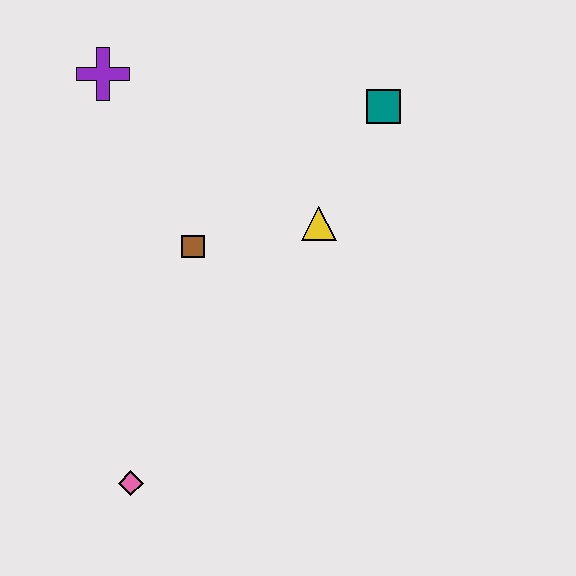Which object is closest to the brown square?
The yellow triangle is closest to the brown square.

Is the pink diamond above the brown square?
No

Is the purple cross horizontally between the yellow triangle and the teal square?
No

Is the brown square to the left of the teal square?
Yes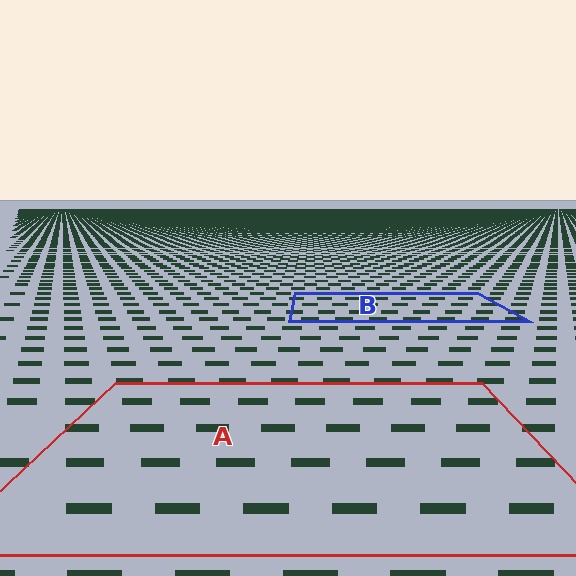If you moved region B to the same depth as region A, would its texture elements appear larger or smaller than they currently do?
They would appear larger. At a closer depth, the same texture elements are projected at a bigger on-screen size.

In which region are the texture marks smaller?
The texture marks are smaller in region B, because it is farther away.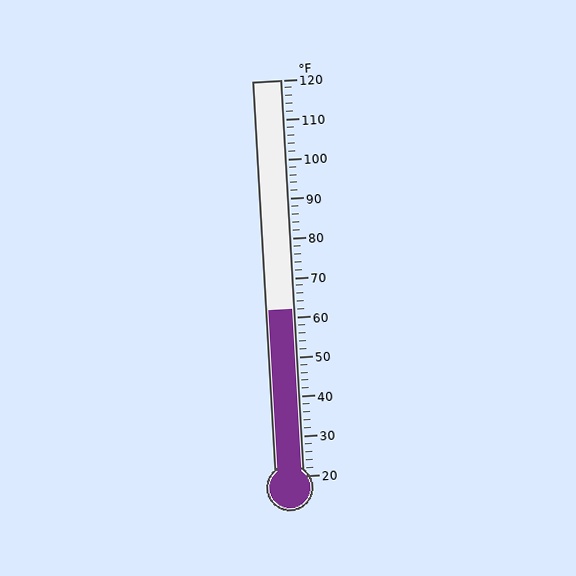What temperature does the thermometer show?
The thermometer shows approximately 62°F.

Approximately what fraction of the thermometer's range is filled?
The thermometer is filled to approximately 40% of its range.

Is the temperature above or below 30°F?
The temperature is above 30°F.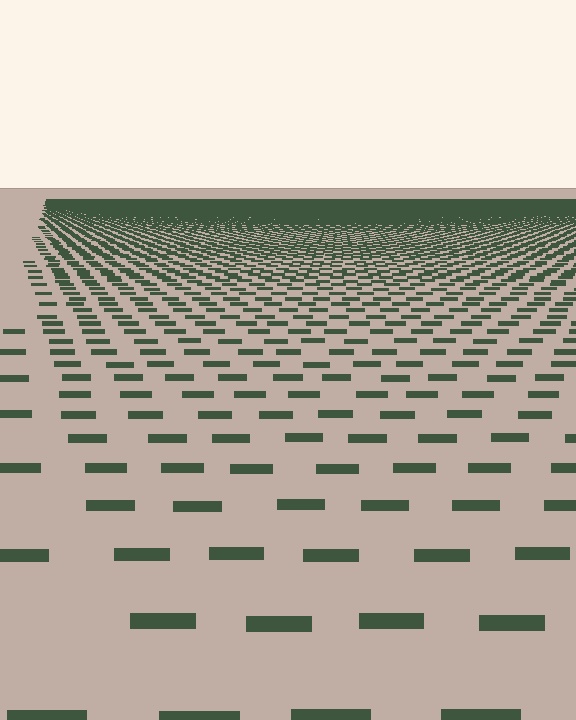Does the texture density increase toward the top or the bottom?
Density increases toward the top.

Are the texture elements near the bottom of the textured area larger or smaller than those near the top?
Larger. Near the bottom, elements are closer to the viewer and appear at a bigger on-screen size.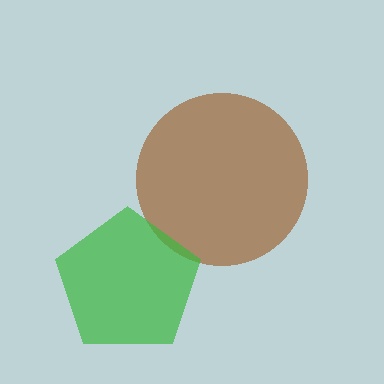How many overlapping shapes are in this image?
There are 2 overlapping shapes in the image.